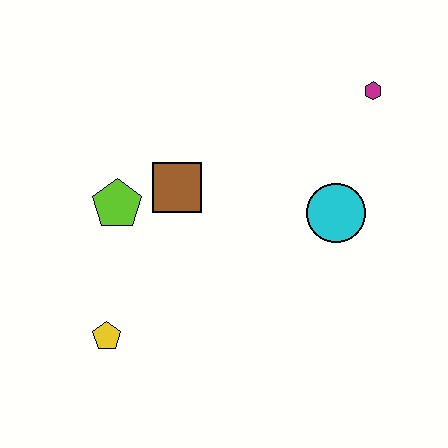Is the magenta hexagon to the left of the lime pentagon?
No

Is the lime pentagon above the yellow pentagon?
Yes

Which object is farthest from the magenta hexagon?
The yellow pentagon is farthest from the magenta hexagon.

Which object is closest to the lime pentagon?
The brown square is closest to the lime pentagon.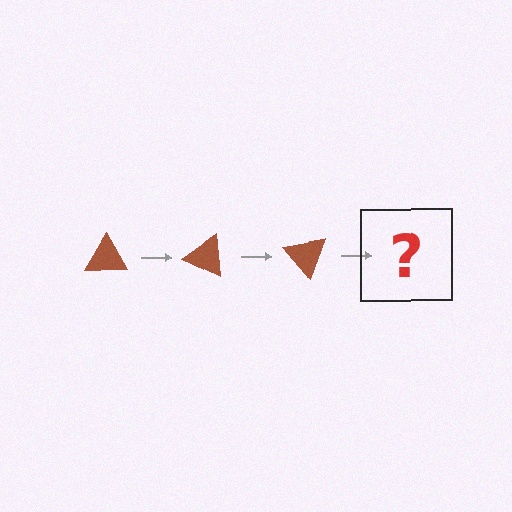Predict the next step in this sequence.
The next step is a brown triangle rotated 75 degrees.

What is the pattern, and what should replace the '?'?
The pattern is that the triangle rotates 25 degrees each step. The '?' should be a brown triangle rotated 75 degrees.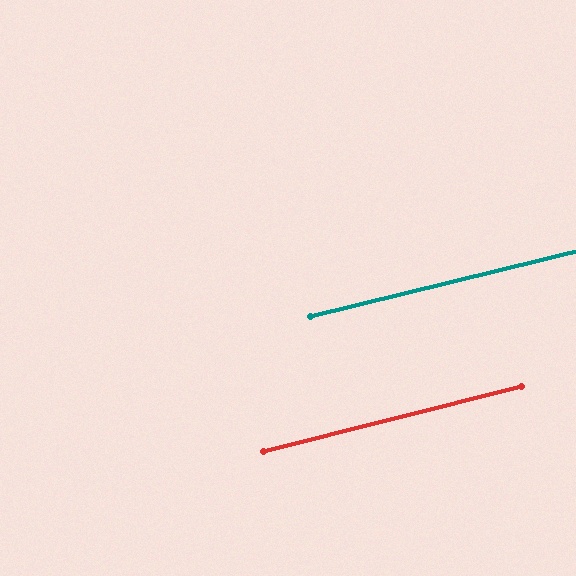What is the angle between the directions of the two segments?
Approximately 0 degrees.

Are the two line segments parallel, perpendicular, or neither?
Parallel — their directions differ by only 0.3°.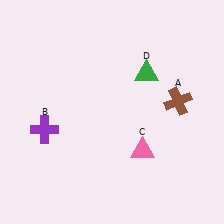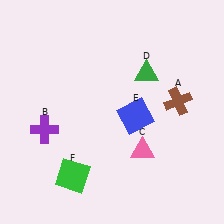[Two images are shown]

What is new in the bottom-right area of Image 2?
A blue square (E) was added in the bottom-right area of Image 2.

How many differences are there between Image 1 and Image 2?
There are 2 differences between the two images.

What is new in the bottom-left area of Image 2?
A green square (F) was added in the bottom-left area of Image 2.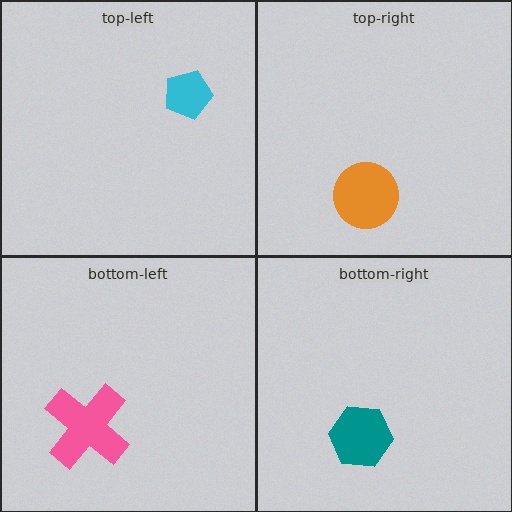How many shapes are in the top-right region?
1.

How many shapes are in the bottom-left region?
1.